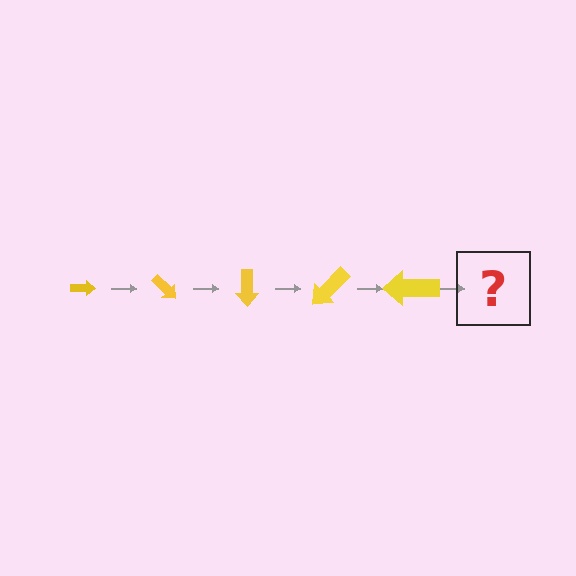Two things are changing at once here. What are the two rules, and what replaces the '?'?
The two rules are that the arrow grows larger each step and it rotates 45 degrees each step. The '?' should be an arrow, larger than the previous one and rotated 225 degrees from the start.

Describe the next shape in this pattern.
It should be an arrow, larger than the previous one and rotated 225 degrees from the start.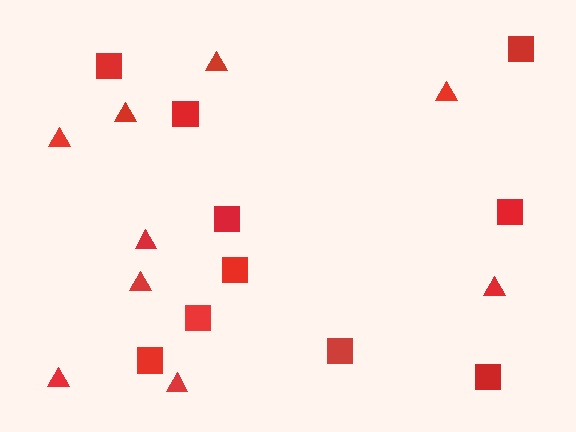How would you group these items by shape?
There are 2 groups: one group of triangles (9) and one group of squares (10).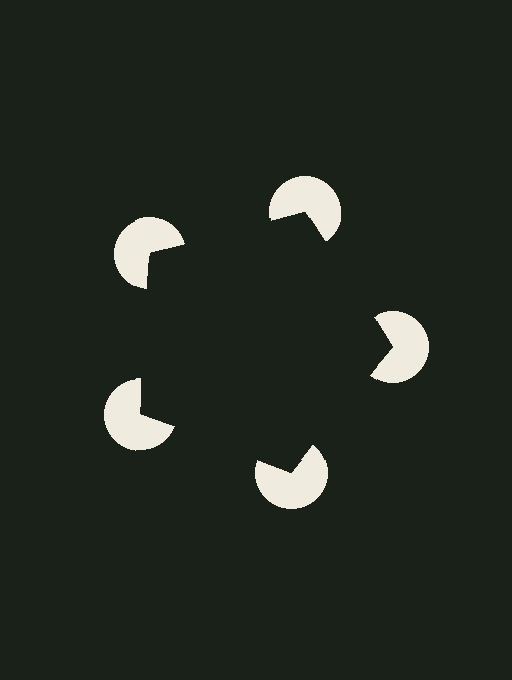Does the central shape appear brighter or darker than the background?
It typically appears slightly darker than the background, even though no actual brightness change is drawn.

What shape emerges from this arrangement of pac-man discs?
An illusory pentagon — its edges are inferred from the aligned wedge cuts in the pac-man discs, not physically drawn.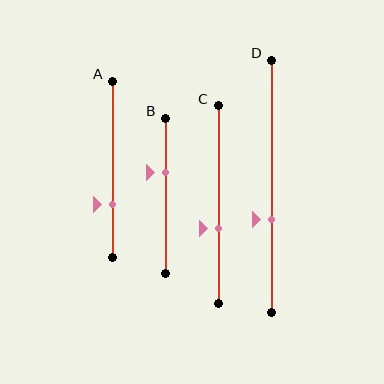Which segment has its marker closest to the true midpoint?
Segment C has its marker closest to the true midpoint.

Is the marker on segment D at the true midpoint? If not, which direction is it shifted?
No, the marker on segment D is shifted downward by about 13% of the segment length.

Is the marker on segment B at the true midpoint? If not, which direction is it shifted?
No, the marker on segment B is shifted upward by about 15% of the segment length.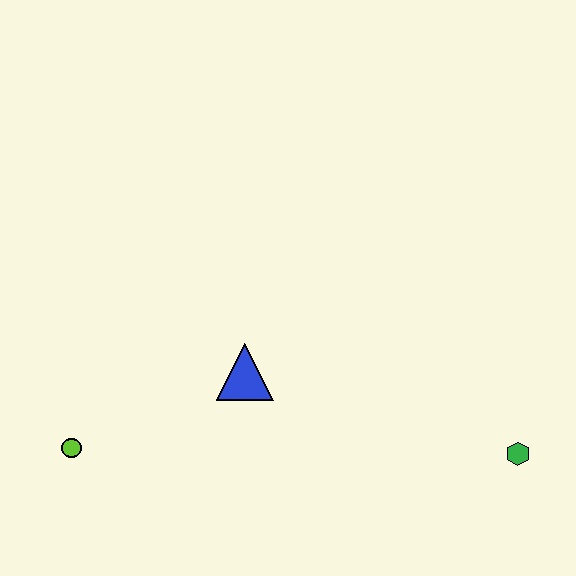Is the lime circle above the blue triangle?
No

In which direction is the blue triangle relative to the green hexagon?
The blue triangle is to the left of the green hexagon.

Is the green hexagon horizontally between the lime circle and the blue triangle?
No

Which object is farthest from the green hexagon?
The lime circle is farthest from the green hexagon.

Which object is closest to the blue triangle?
The lime circle is closest to the blue triangle.